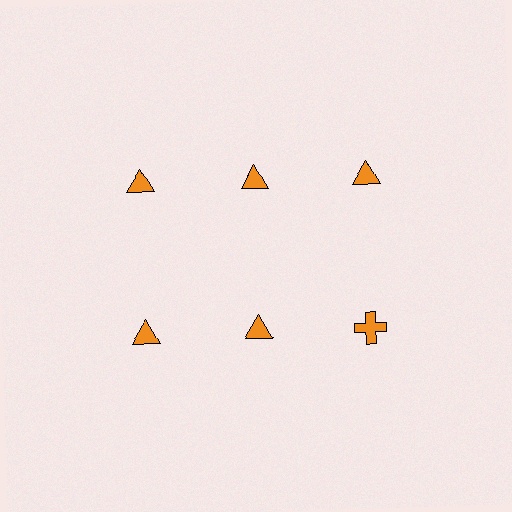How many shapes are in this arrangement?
There are 6 shapes arranged in a grid pattern.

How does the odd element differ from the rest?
It has a different shape: cross instead of triangle.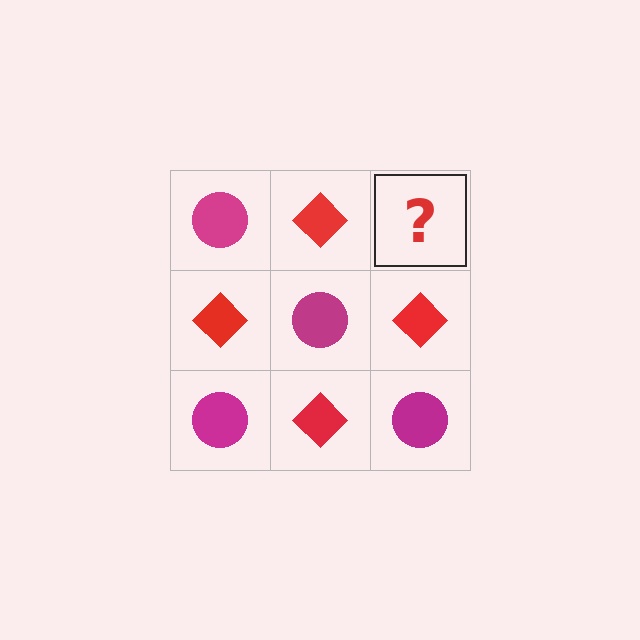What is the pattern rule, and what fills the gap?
The rule is that it alternates magenta circle and red diamond in a checkerboard pattern. The gap should be filled with a magenta circle.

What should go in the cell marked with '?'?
The missing cell should contain a magenta circle.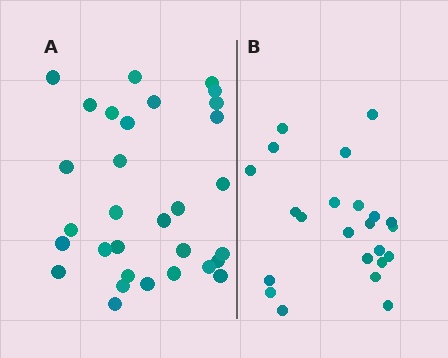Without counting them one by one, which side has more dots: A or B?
Region A (the left region) has more dots.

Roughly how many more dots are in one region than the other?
Region A has roughly 8 or so more dots than region B.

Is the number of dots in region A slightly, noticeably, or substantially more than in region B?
Region A has noticeably more, but not dramatically so. The ratio is roughly 1.3 to 1.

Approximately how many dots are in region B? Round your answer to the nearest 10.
About 20 dots. (The exact count is 23, which rounds to 20.)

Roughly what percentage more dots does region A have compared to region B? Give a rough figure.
About 35% more.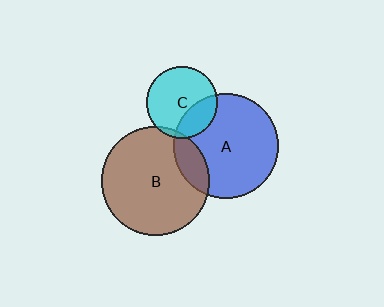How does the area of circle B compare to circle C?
Approximately 2.3 times.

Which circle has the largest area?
Circle B (brown).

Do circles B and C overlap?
Yes.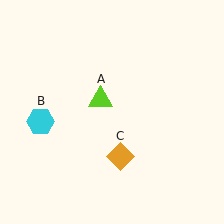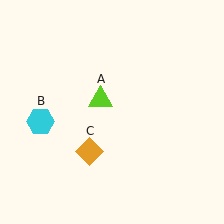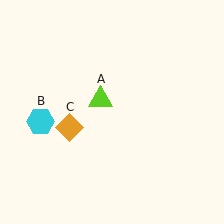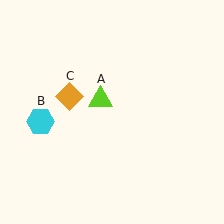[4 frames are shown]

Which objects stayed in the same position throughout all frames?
Lime triangle (object A) and cyan hexagon (object B) remained stationary.